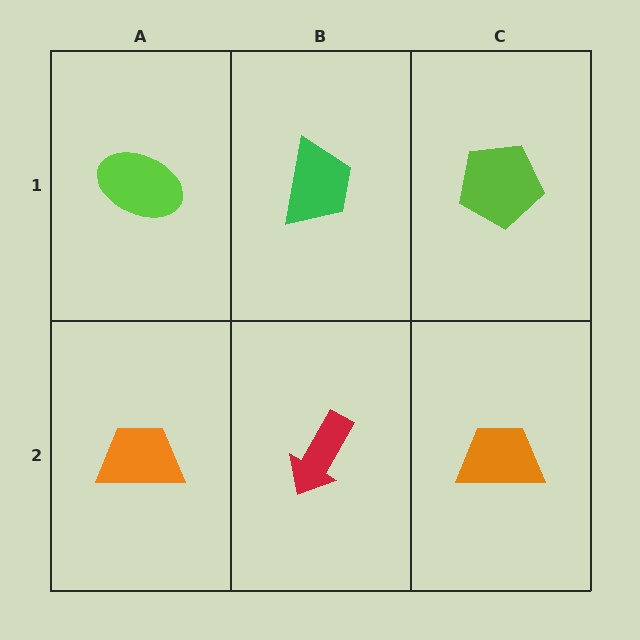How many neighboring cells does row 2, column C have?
2.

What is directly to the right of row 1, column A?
A green trapezoid.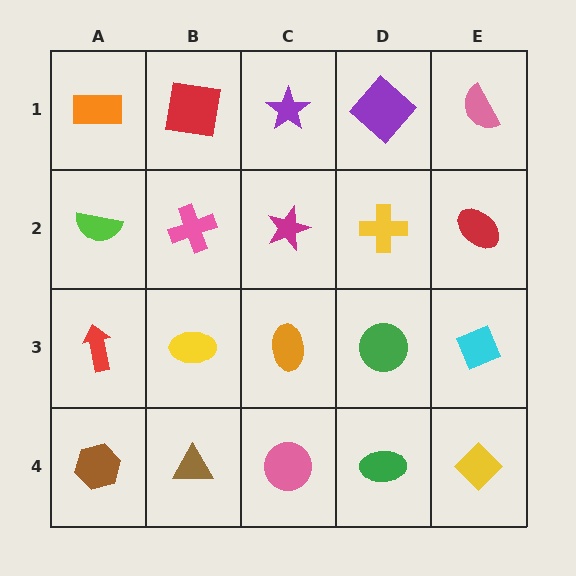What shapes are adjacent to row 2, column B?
A red square (row 1, column B), a yellow ellipse (row 3, column B), a lime semicircle (row 2, column A), a magenta star (row 2, column C).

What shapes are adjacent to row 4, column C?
An orange ellipse (row 3, column C), a brown triangle (row 4, column B), a green ellipse (row 4, column D).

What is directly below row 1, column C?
A magenta star.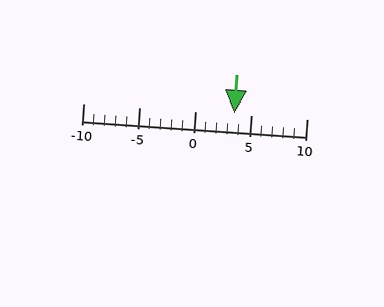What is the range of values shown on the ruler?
The ruler shows values from -10 to 10.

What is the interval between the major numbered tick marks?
The major tick marks are spaced 5 units apart.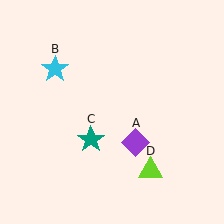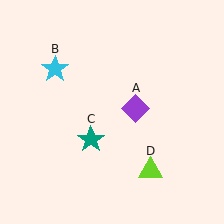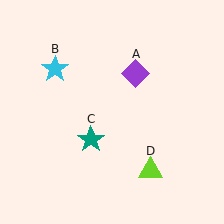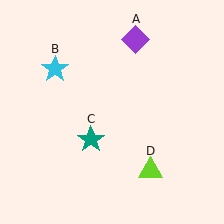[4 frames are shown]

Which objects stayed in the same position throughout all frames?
Cyan star (object B) and teal star (object C) and lime triangle (object D) remained stationary.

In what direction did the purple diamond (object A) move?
The purple diamond (object A) moved up.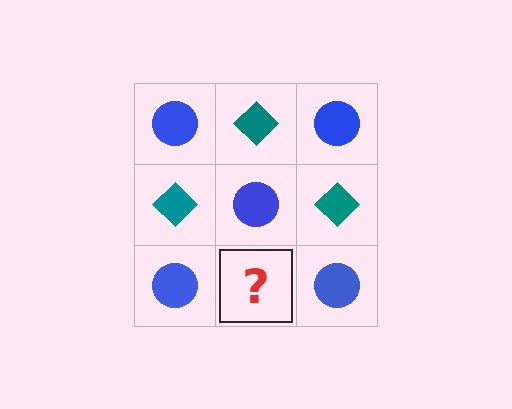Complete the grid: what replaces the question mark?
The question mark should be replaced with a teal diamond.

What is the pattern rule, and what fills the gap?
The rule is that it alternates blue circle and teal diamond in a checkerboard pattern. The gap should be filled with a teal diamond.